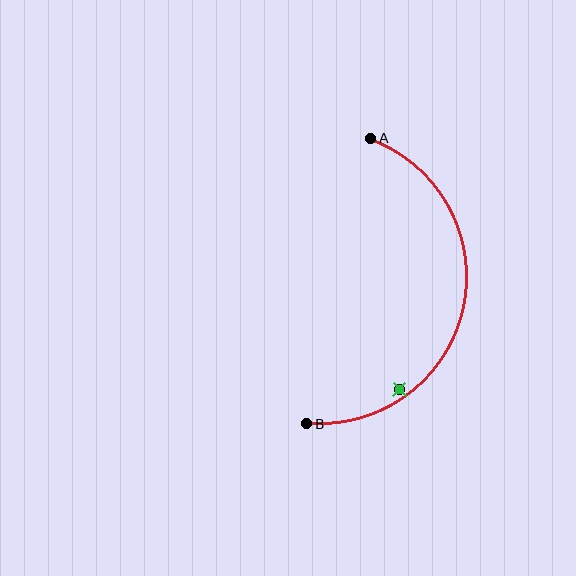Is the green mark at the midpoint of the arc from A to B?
No — the green mark does not lie on the arc at all. It sits slightly inside the curve.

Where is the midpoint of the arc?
The arc midpoint is the point on the curve farthest from the straight line joining A and B. It sits to the right of that line.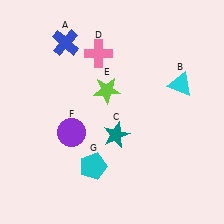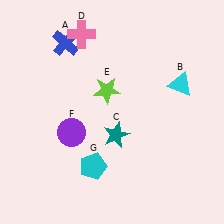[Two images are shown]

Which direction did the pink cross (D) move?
The pink cross (D) moved up.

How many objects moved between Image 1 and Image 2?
1 object moved between the two images.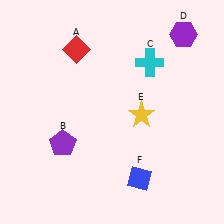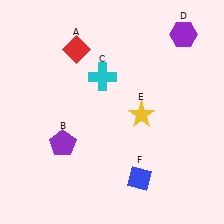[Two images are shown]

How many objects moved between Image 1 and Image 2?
1 object moved between the two images.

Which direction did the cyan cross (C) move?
The cyan cross (C) moved left.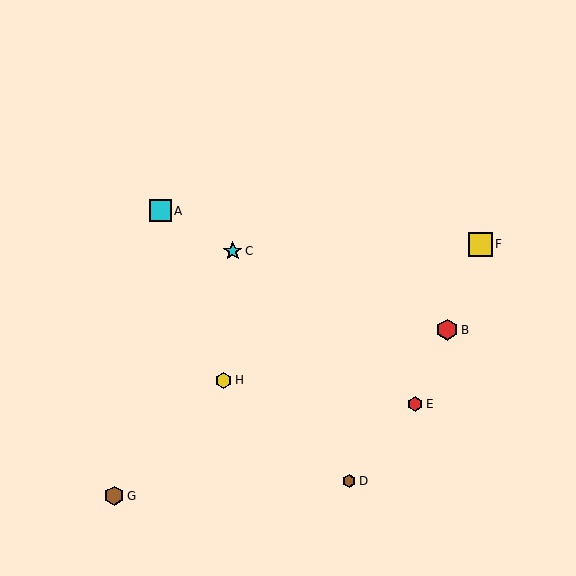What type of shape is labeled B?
Shape B is a red hexagon.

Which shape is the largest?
The yellow square (labeled F) is the largest.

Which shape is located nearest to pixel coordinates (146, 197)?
The cyan square (labeled A) at (160, 211) is nearest to that location.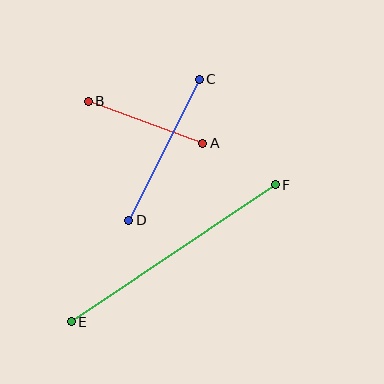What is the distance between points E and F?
The distance is approximately 246 pixels.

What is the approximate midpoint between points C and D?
The midpoint is at approximately (164, 150) pixels.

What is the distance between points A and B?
The distance is approximately 122 pixels.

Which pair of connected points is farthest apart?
Points E and F are farthest apart.